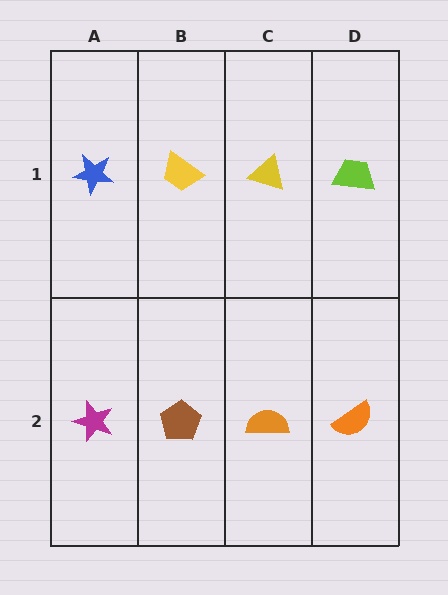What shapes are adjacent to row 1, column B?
A brown pentagon (row 2, column B), a blue star (row 1, column A), a yellow triangle (row 1, column C).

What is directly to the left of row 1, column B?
A blue star.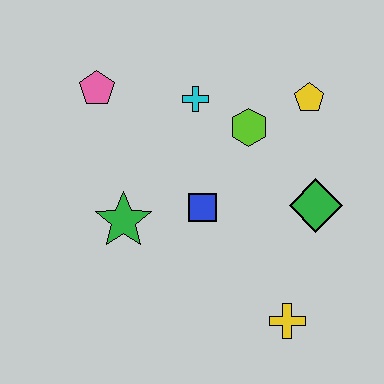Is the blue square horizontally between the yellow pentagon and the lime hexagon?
No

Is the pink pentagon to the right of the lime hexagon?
No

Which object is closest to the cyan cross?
The lime hexagon is closest to the cyan cross.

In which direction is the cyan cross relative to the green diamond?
The cyan cross is to the left of the green diamond.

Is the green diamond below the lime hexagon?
Yes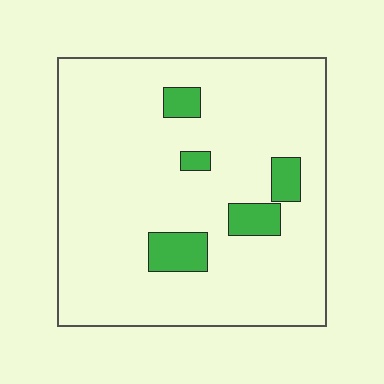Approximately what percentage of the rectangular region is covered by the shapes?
Approximately 10%.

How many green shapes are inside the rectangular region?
5.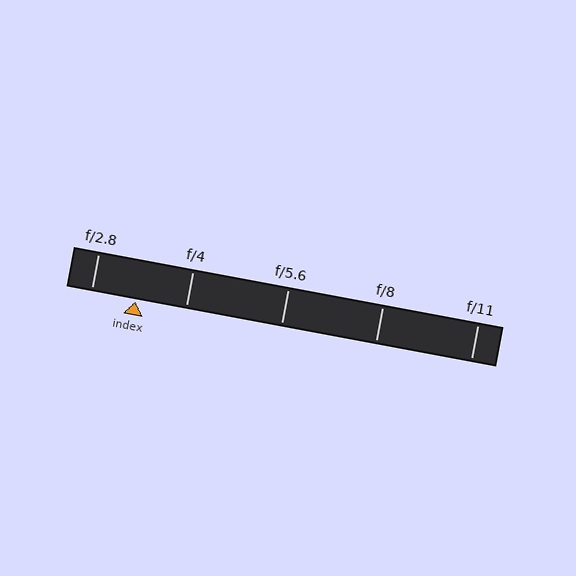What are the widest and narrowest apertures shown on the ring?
The widest aperture shown is f/2.8 and the narrowest is f/11.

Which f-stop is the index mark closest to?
The index mark is closest to f/2.8.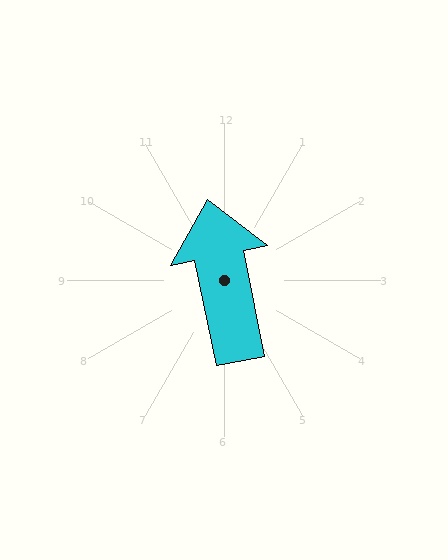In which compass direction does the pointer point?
North.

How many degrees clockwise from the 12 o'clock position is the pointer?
Approximately 349 degrees.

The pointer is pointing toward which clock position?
Roughly 12 o'clock.